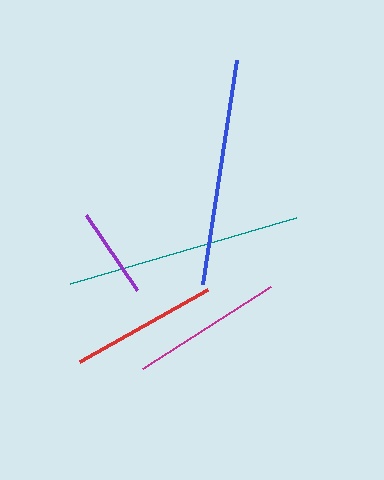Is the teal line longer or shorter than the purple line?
The teal line is longer than the purple line.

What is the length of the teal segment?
The teal segment is approximately 236 pixels long.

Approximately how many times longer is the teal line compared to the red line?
The teal line is approximately 1.6 times the length of the red line.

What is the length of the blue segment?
The blue segment is approximately 227 pixels long.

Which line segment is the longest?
The teal line is the longest at approximately 236 pixels.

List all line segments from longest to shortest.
From longest to shortest: teal, blue, magenta, red, purple.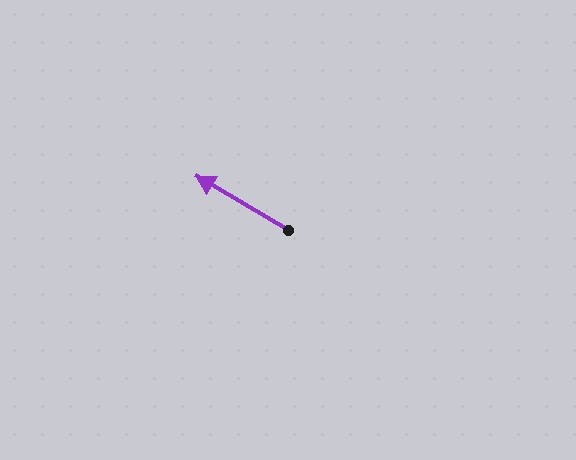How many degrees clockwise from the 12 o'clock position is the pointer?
Approximately 300 degrees.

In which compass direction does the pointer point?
Northwest.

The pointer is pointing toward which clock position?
Roughly 10 o'clock.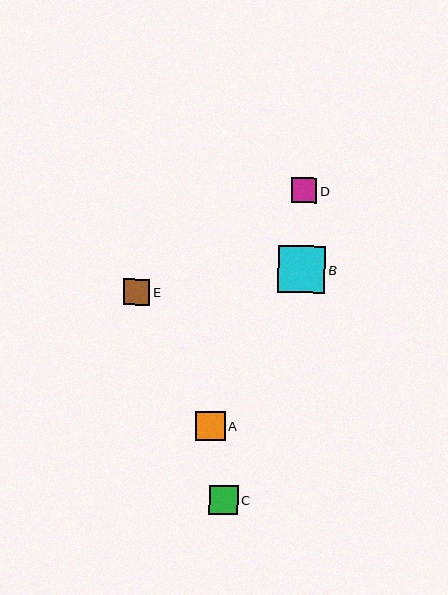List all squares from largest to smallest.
From largest to smallest: B, A, C, E, D.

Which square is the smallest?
Square D is the smallest with a size of approximately 25 pixels.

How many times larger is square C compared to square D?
Square C is approximately 1.2 times the size of square D.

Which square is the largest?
Square B is the largest with a size of approximately 48 pixels.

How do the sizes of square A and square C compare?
Square A and square C are approximately the same size.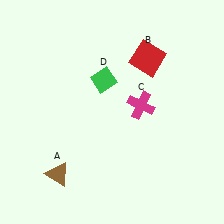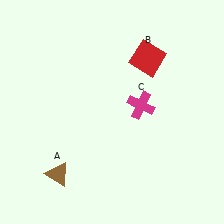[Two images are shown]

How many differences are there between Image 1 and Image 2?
There is 1 difference between the two images.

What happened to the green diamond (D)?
The green diamond (D) was removed in Image 2. It was in the top-left area of Image 1.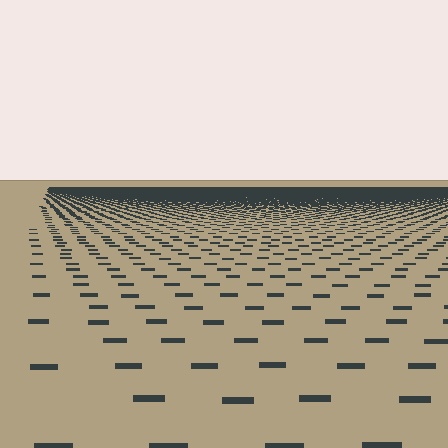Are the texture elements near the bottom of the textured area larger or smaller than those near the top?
Larger. Near the bottom, elements are closer to the viewer and appear at a bigger on-screen size.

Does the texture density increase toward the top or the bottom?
Density increases toward the top.